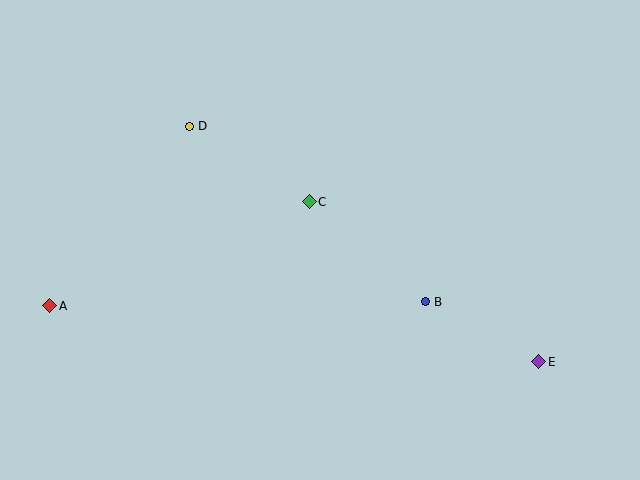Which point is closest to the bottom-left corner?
Point A is closest to the bottom-left corner.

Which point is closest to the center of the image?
Point C at (309, 202) is closest to the center.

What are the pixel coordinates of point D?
Point D is at (189, 126).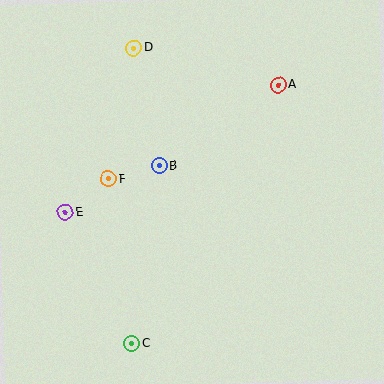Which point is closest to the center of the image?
Point B at (159, 166) is closest to the center.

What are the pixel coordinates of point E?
Point E is at (65, 212).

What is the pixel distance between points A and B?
The distance between A and B is 144 pixels.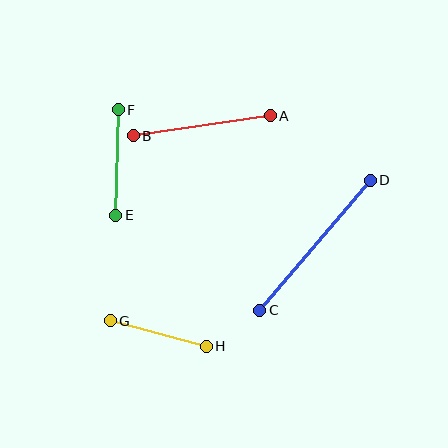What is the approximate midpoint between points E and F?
The midpoint is at approximately (117, 163) pixels.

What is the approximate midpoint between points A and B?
The midpoint is at approximately (202, 126) pixels.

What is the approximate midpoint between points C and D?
The midpoint is at approximately (315, 245) pixels.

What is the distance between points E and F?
The distance is approximately 106 pixels.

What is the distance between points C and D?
The distance is approximately 171 pixels.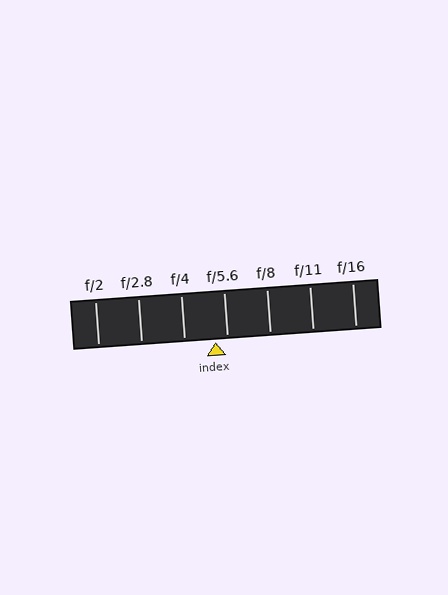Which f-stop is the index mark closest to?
The index mark is closest to f/5.6.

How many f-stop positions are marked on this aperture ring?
There are 7 f-stop positions marked.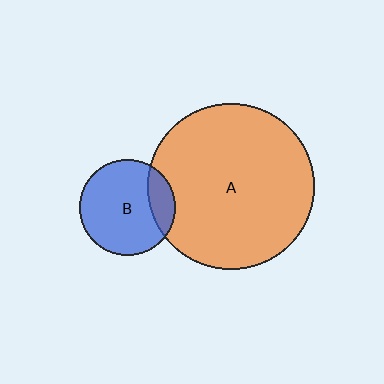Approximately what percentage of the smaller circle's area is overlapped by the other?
Approximately 20%.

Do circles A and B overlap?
Yes.